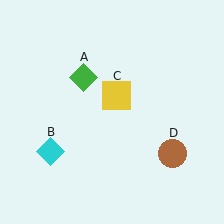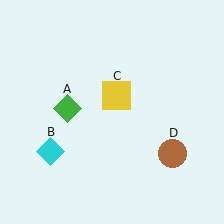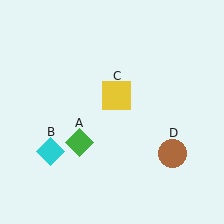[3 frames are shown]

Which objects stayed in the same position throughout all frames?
Cyan diamond (object B) and yellow square (object C) and brown circle (object D) remained stationary.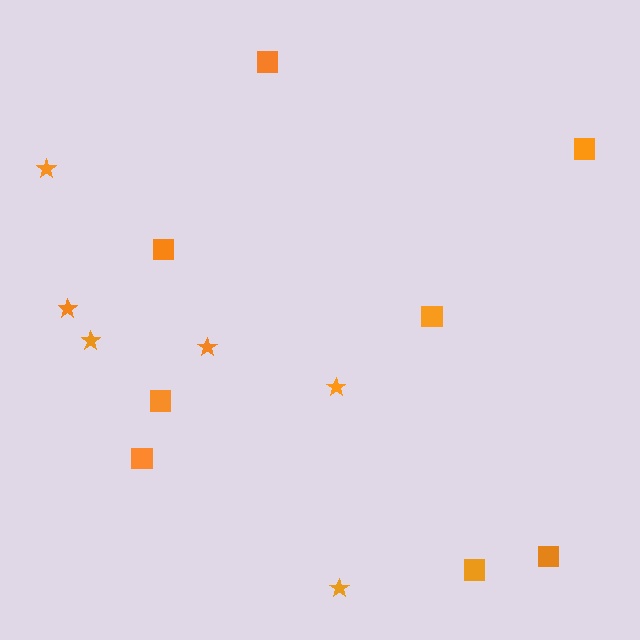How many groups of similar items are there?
There are 2 groups: one group of stars (6) and one group of squares (8).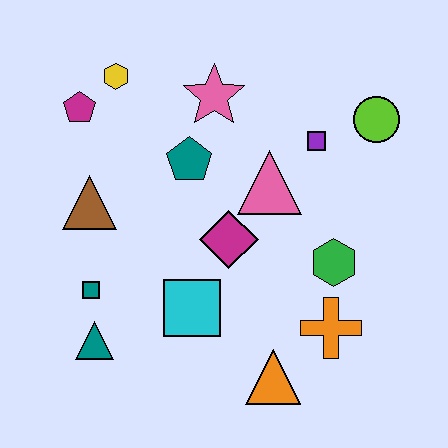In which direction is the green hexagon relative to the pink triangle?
The green hexagon is below the pink triangle.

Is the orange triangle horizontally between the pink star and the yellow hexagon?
No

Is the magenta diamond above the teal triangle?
Yes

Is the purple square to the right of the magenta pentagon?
Yes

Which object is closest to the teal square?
The teal triangle is closest to the teal square.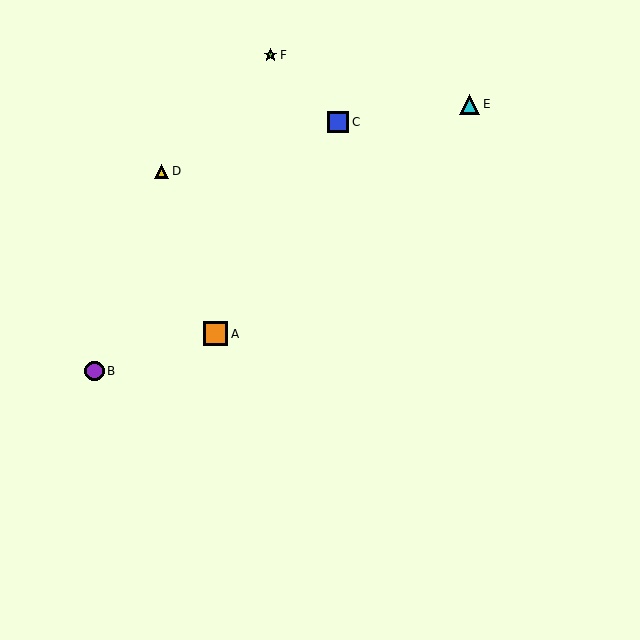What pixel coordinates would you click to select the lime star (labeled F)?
Click at (270, 55) to select the lime star F.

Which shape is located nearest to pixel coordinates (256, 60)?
The lime star (labeled F) at (270, 55) is nearest to that location.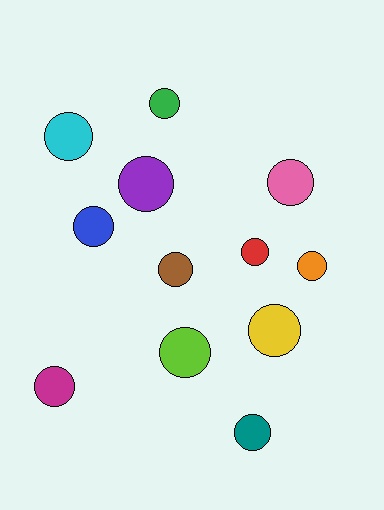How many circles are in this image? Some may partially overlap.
There are 12 circles.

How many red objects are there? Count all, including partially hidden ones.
There is 1 red object.